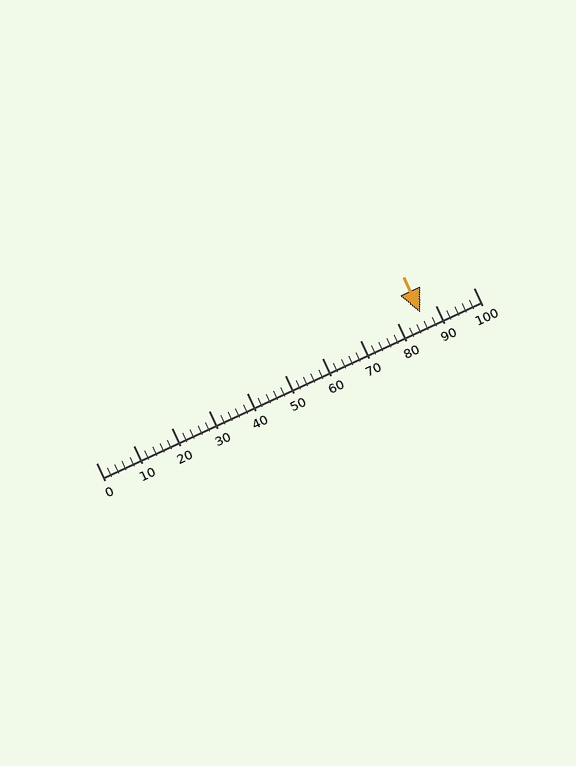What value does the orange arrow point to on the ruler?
The orange arrow points to approximately 86.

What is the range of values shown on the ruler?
The ruler shows values from 0 to 100.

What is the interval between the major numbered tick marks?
The major tick marks are spaced 10 units apart.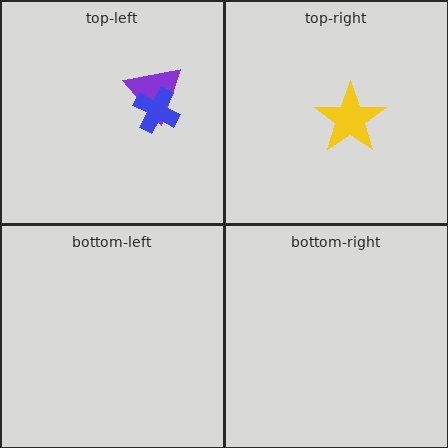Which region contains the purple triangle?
The top-left region.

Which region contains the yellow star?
The top-right region.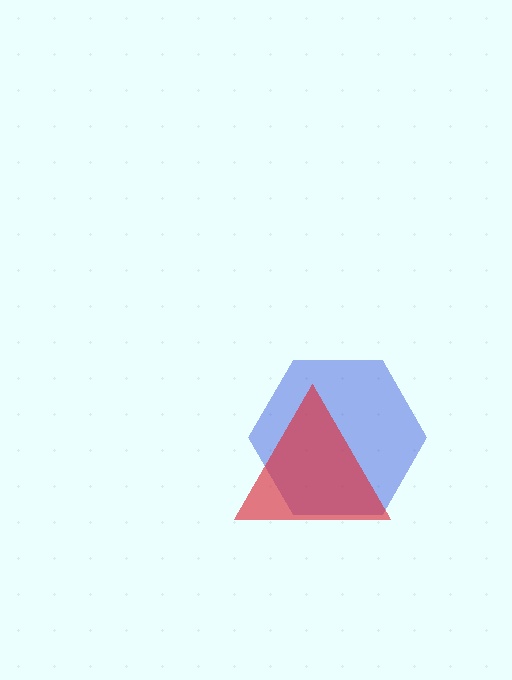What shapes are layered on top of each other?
The layered shapes are: a blue hexagon, a red triangle.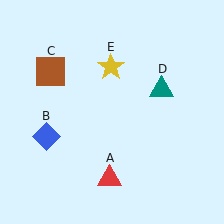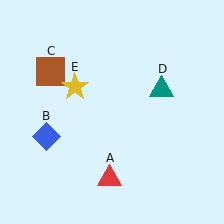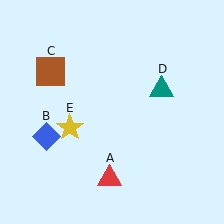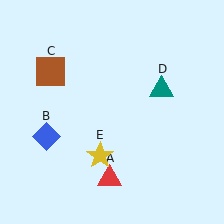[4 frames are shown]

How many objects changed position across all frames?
1 object changed position: yellow star (object E).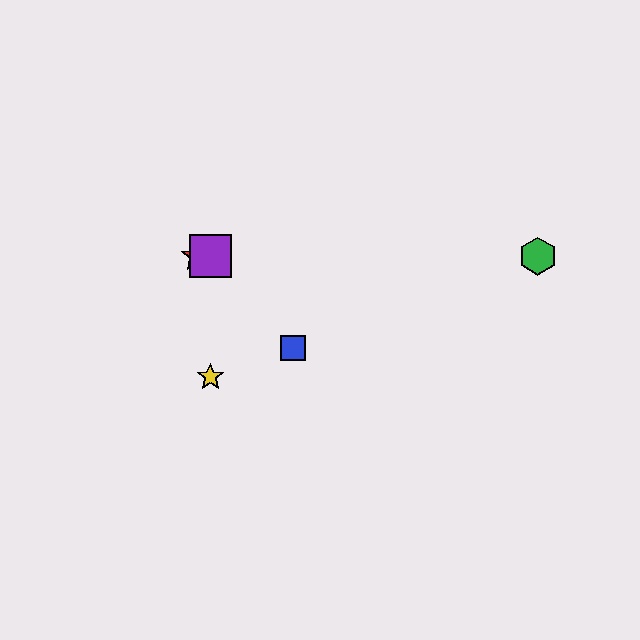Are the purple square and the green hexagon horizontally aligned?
Yes, both are at y≈256.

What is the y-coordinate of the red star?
The red star is at y≈256.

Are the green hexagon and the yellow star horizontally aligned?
No, the green hexagon is at y≈256 and the yellow star is at y≈377.